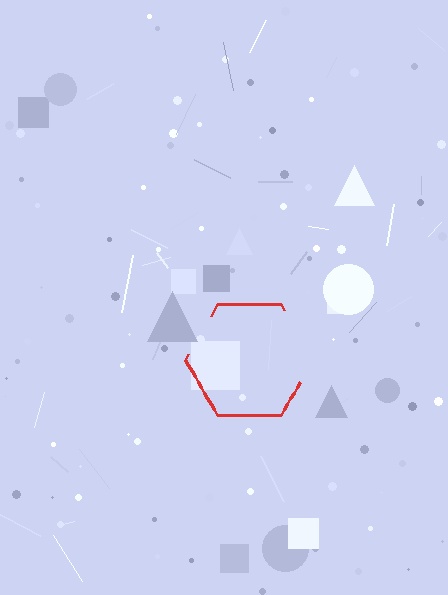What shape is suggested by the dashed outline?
The dashed outline suggests a hexagon.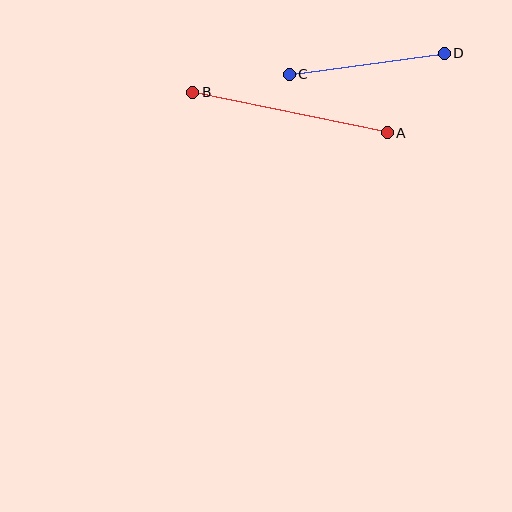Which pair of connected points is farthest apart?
Points A and B are farthest apart.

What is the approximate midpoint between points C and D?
The midpoint is at approximately (367, 64) pixels.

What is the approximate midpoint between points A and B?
The midpoint is at approximately (290, 112) pixels.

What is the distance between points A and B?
The distance is approximately 199 pixels.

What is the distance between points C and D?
The distance is approximately 156 pixels.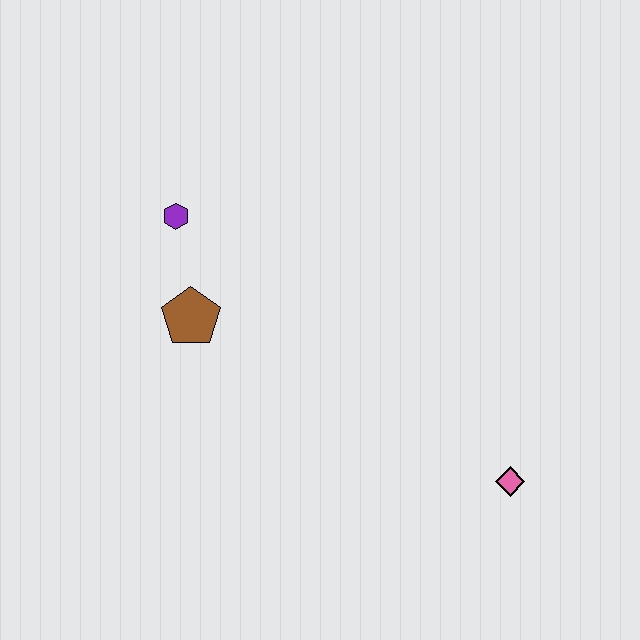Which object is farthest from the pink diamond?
The purple hexagon is farthest from the pink diamond.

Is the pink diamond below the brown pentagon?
Yes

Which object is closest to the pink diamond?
The brown pentagon is closest to the pink diamond.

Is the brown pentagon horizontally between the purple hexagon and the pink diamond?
Yes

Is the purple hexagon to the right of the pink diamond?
No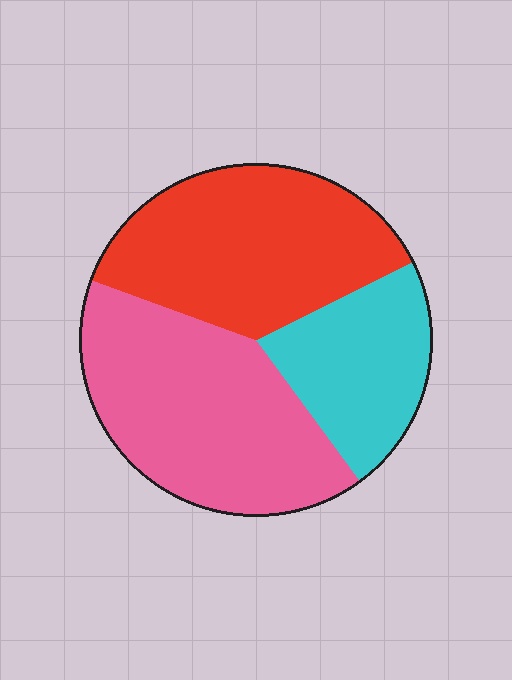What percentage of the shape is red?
Red covers about 35% of the shape.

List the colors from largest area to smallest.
From largest to smallest: pink, red, cyan.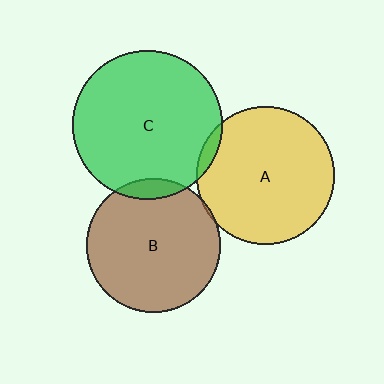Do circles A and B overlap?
Yes.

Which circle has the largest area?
Circle C (green).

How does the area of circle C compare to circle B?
Approximately 1.2 times.